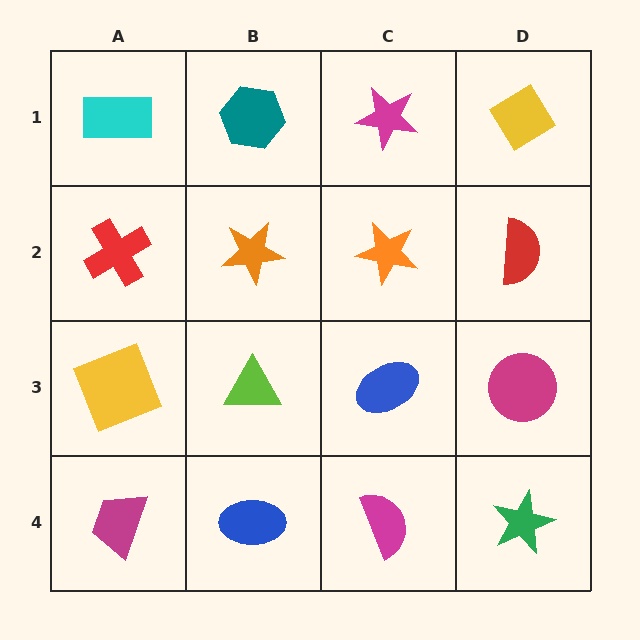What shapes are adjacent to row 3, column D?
A red semicircle (row 2, column D), a green star (row 4, column D), a blue ellipse (row 3, column C).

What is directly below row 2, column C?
A blue ellipse.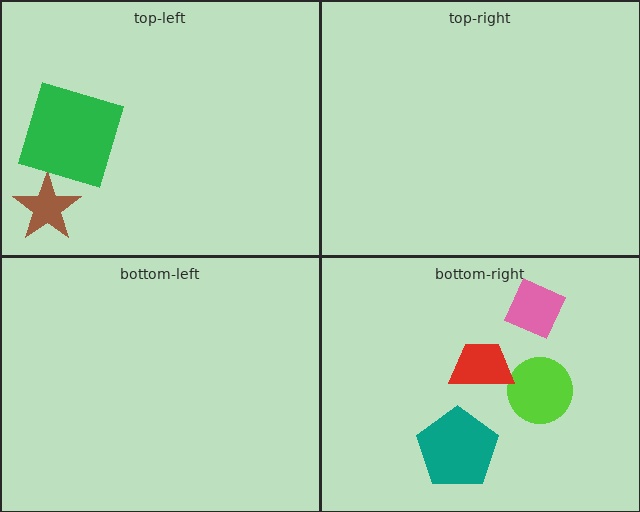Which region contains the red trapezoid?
The bottom-right region.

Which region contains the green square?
The top-left region.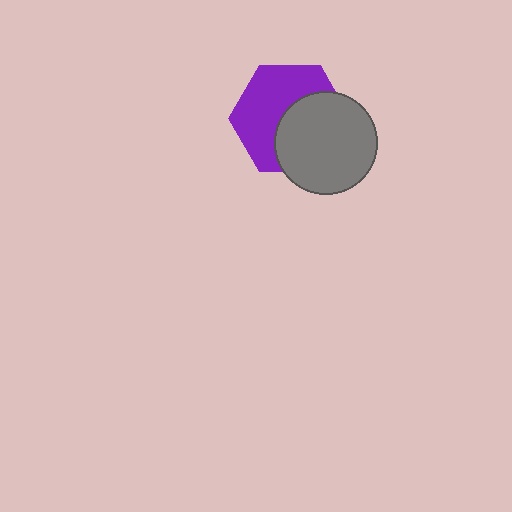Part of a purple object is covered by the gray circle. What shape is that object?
It is a hexagon.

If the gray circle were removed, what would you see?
You would see the complete purple hexagon.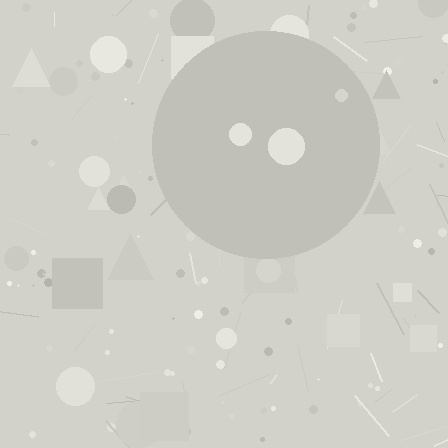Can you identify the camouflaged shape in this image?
The camouflaged shape is a circle.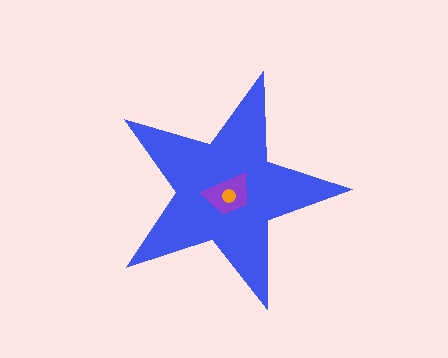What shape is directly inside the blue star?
The purple trapezoid.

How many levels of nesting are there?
3.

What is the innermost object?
The orange circle.